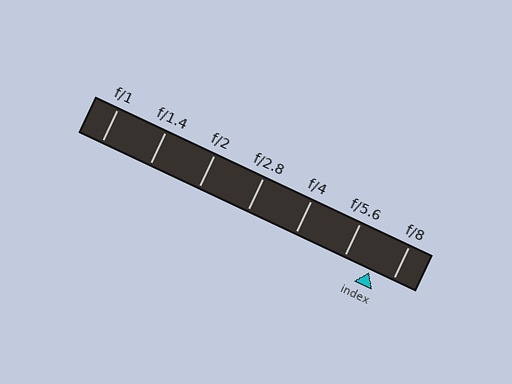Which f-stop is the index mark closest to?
The index mark is closest to f/8.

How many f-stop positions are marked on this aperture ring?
There are 7 f-stop positions marked.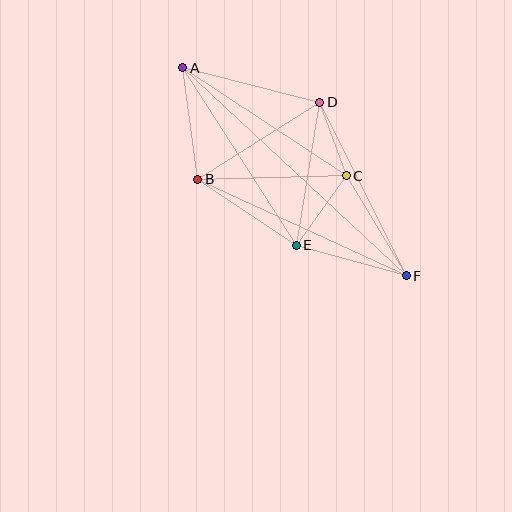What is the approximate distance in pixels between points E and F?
The distance between E and F is approximately 114 pixels.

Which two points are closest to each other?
Points C and D are closest to each other.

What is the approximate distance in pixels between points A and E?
The distance between A and E is approximately 211 pixels.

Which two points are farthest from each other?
Points A and F are farthest from each other.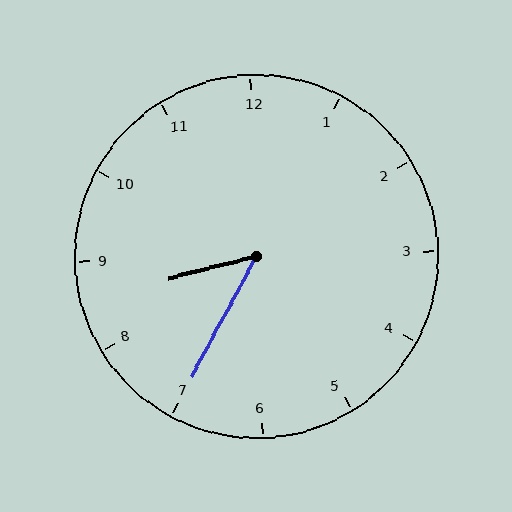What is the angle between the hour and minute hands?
Approximately 48 degrees.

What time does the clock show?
8:35.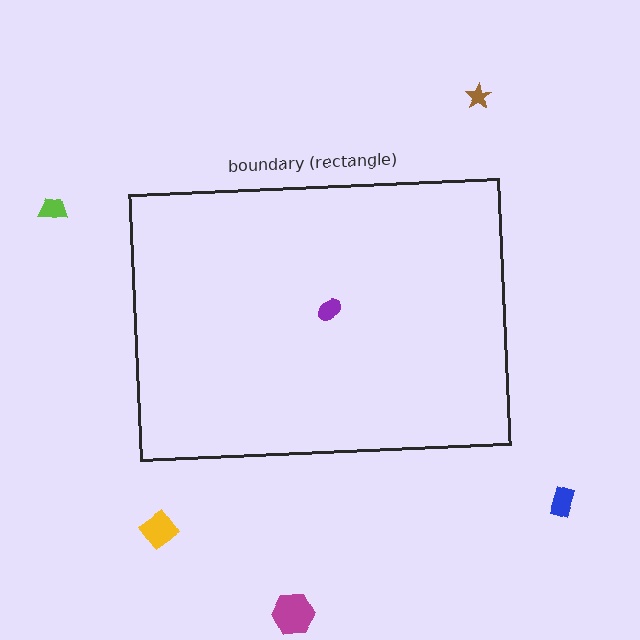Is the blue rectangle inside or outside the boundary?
Outside.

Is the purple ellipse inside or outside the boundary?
Inside.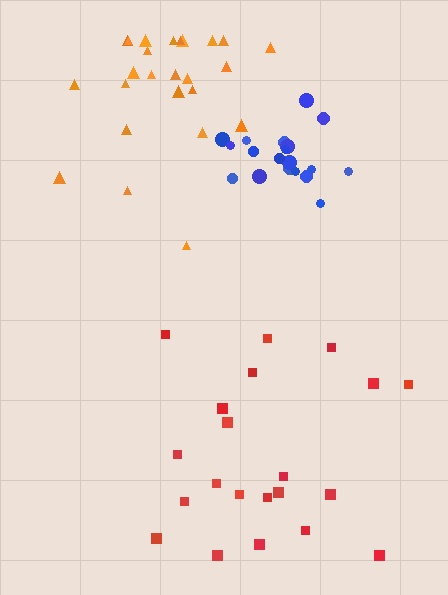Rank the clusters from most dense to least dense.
blue, orange, red.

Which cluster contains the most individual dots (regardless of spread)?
Orange (25).